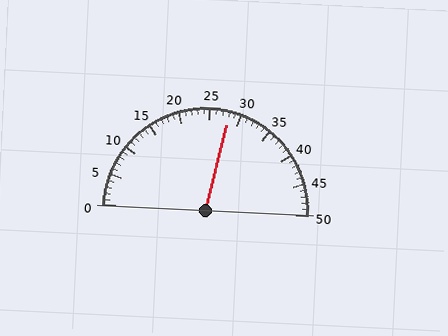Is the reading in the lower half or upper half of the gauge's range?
The reading is in the upper half of the range (0 to 50).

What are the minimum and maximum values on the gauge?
The gauge ranges from 0 to 50.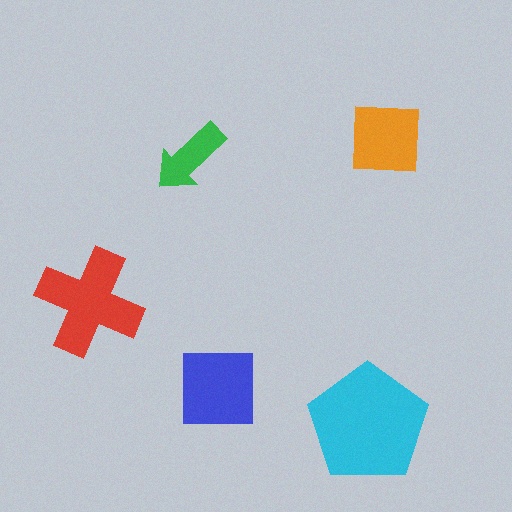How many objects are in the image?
There are 5 objects in the image.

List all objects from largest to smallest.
The cyan pentagon, the red cross, the blue square, the orange square, the green arrow.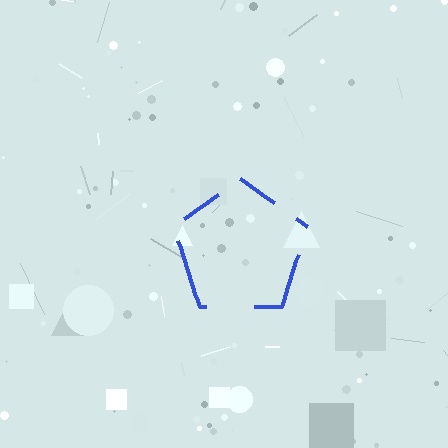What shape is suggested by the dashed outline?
The dashed outline suggests a pentagon.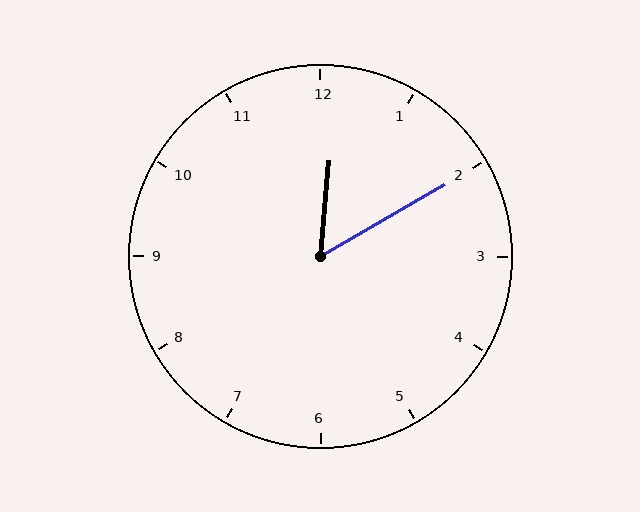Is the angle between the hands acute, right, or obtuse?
It is acute.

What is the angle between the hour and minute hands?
Approximately 55 degrees.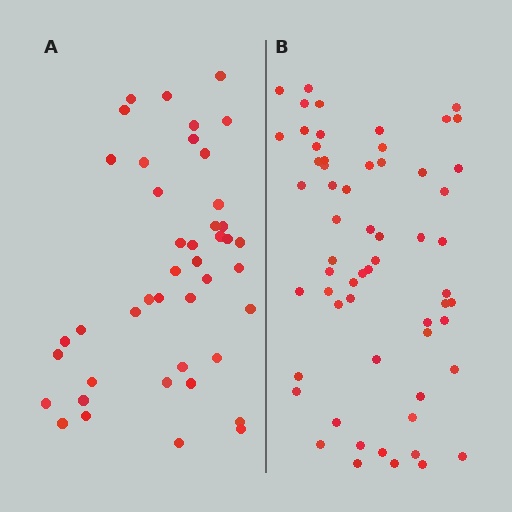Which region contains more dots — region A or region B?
Region B (the right region) has more dots.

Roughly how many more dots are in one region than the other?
Region B has approximately 15 more dots than region A.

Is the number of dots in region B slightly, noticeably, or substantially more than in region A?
Region B has noticeably more, but not dramatically so. The ratio is roughly 1.4 to 1.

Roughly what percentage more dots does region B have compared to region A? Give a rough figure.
About 40% more.